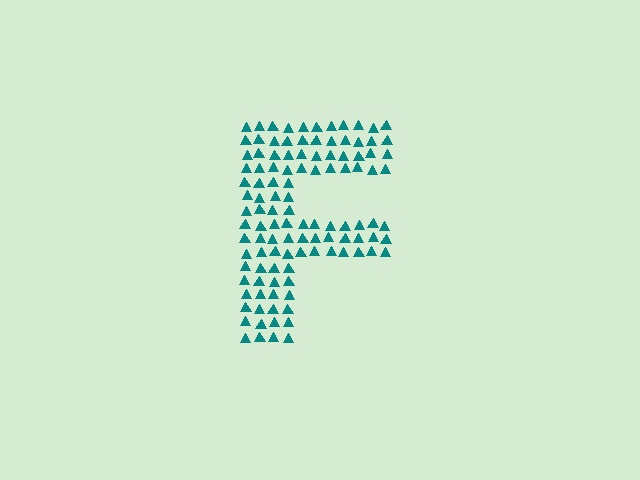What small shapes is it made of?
It is made of small triangles.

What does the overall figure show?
The overall figure shows the letter F.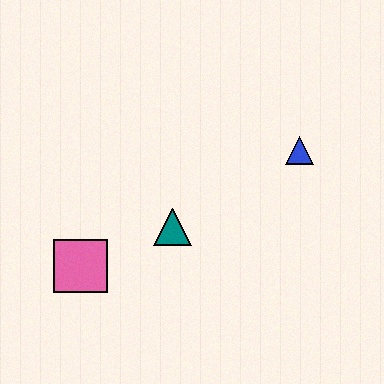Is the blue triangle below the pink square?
No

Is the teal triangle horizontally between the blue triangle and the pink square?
Yes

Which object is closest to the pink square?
The teal triangle is closest to the pink square.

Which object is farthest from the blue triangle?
The pink square is farthest from the blue triangle.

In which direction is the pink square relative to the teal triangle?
The pink square is to the left of the teal triangle.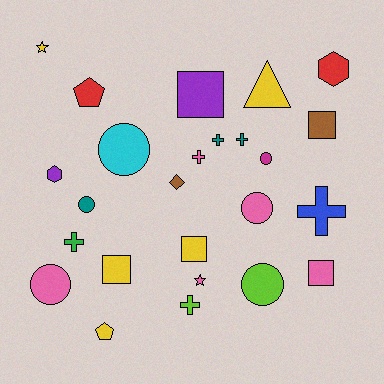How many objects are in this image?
There are 25 objects.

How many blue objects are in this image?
There is 1 blue object.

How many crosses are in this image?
There are 6 crosses.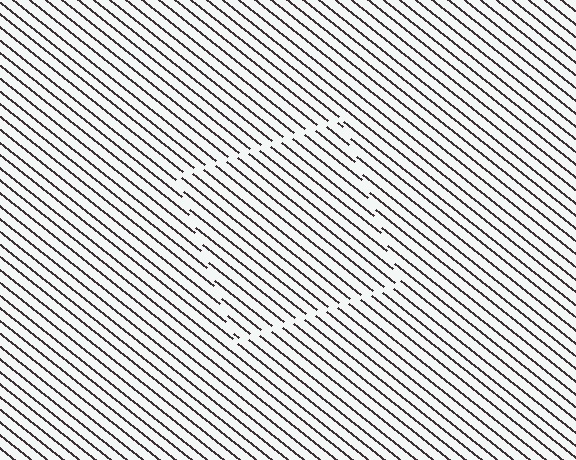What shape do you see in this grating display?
An illusory square. The interior of the shape contains the same grating, shifted by half a period — the contour is defined by the phase discontinuity where line-ends from the inner and outer gratings abut.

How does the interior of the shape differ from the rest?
The interior of the shape contains the same grating, shifted by half a period — the contour is defined by the phase discontinuity where line-ends from the inner and outer gratings abut.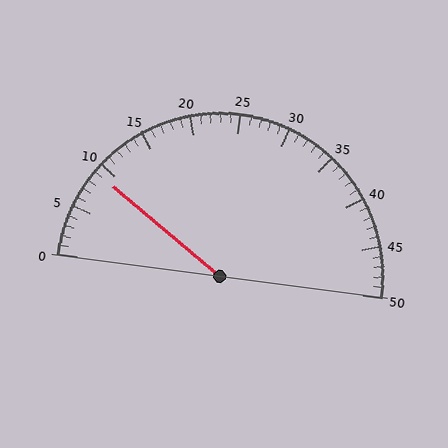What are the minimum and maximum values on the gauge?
The gauge ranges from 0 to 50.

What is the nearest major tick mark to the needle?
The nearest major tick mark is 10.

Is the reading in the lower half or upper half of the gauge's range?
The reading is in the lower half of the range (0 to 50).